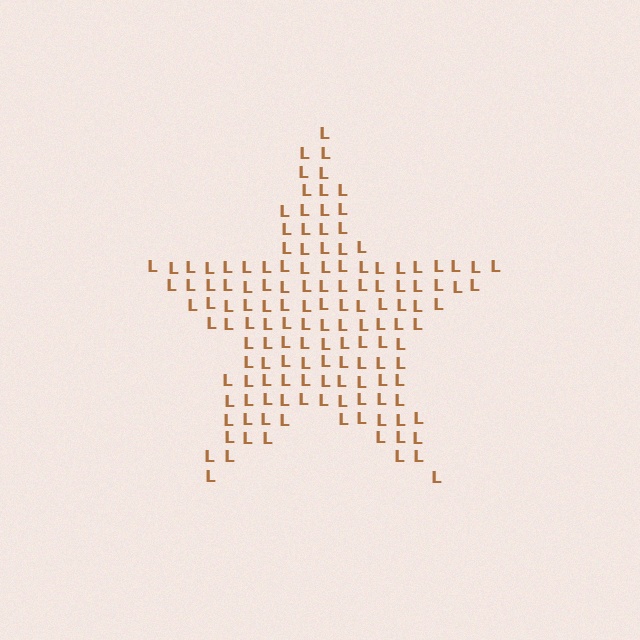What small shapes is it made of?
It is made of small letter L's.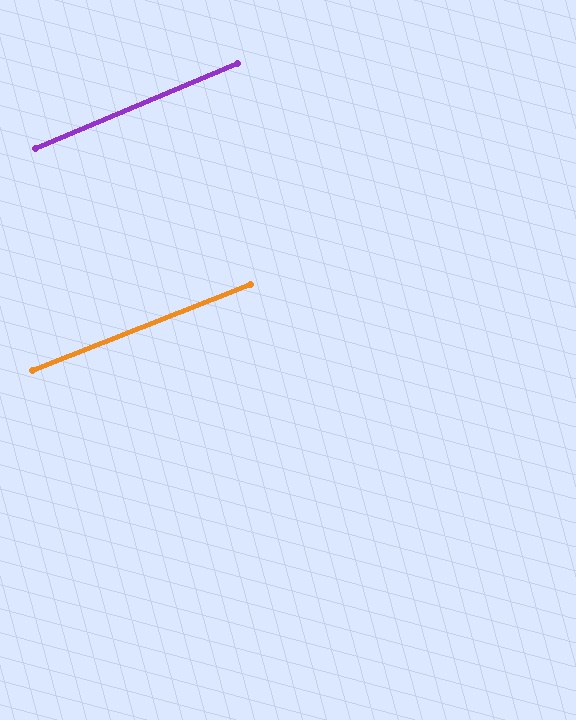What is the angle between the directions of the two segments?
Approximately 1 degree.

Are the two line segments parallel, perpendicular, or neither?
Parallel — their directions differ by only 1.3°.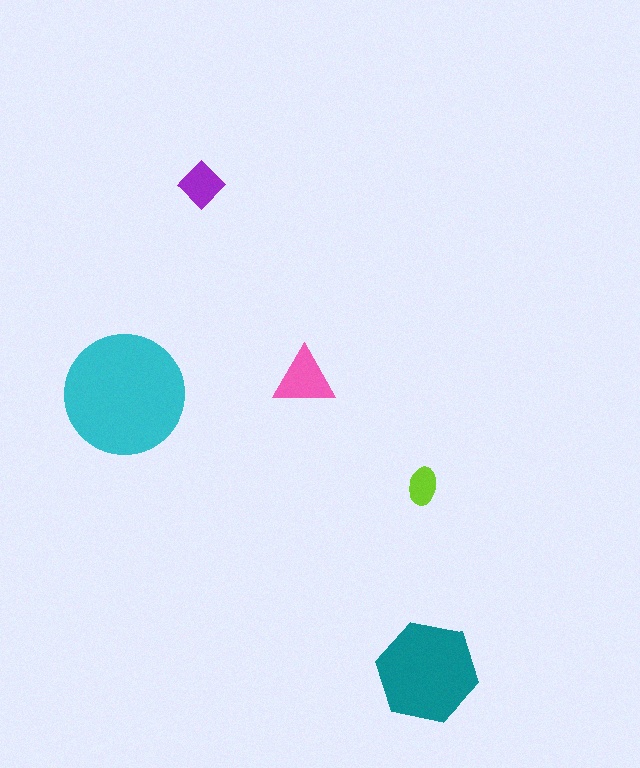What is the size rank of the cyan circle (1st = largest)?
1st.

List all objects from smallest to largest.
The lime ellipse, the purple diamond, the pink triangle, the teal hexagon, the cyan circle.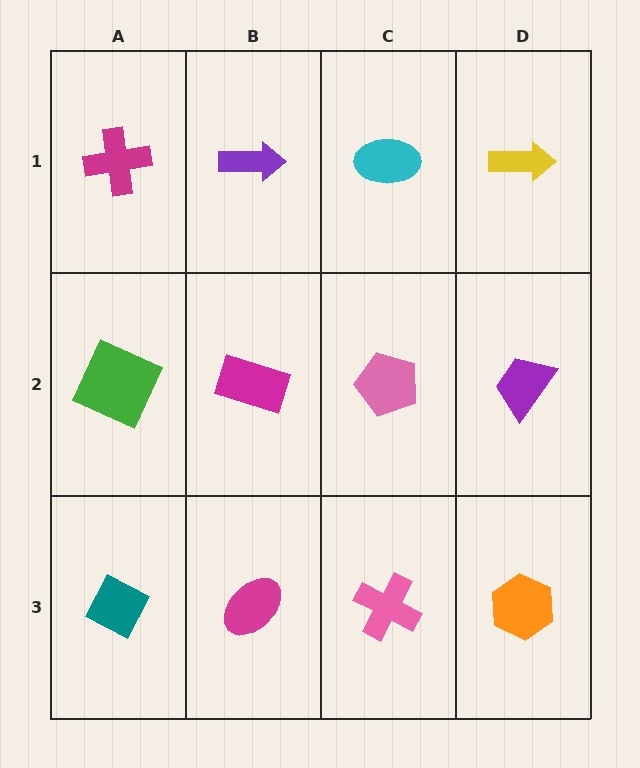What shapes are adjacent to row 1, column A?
A green square (row 2, column A), a purple arrow (row 1, column B).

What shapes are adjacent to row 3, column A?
A green square (row 2, column A), a magenta ellipse (row 3, column B).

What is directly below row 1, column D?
A purple trapezoid.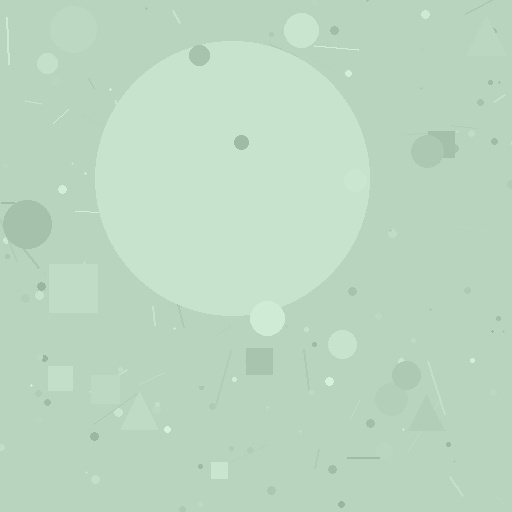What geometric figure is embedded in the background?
A circle is embedded in the background.